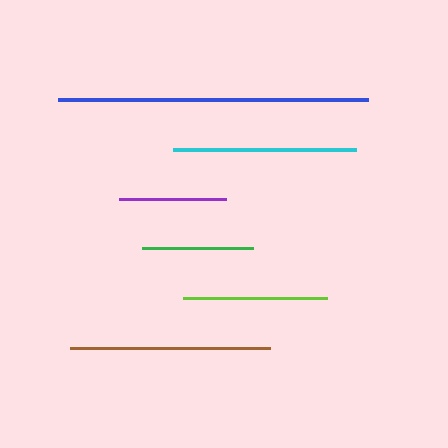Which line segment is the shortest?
The purple line is the shortest at approximately 107 pixels.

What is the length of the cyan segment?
The cyan segment is approximately 183 pixels long.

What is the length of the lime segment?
The lime segment is approximately 144 pixels long.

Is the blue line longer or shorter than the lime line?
The blue line is longer than the lime line.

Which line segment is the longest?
The blue line is the longest at approximately 310 pixels.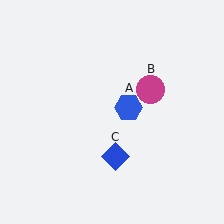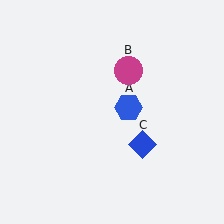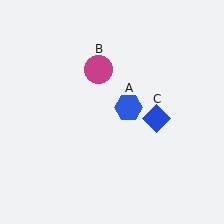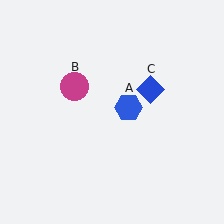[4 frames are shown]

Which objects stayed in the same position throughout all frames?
Blue hexagon (object A) remained stationary.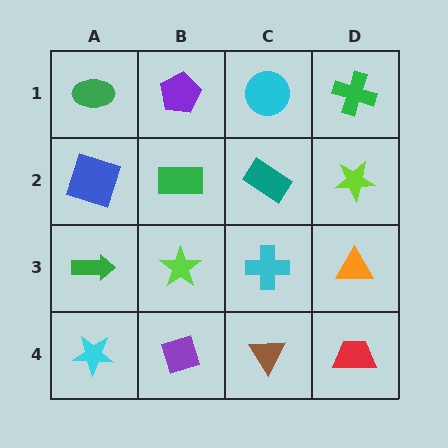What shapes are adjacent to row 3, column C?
A teal rectangle (row 2, column C), a brown triangle (row 4, column C), a lime star (row 3, column B), an orange triangle (row 3, column D).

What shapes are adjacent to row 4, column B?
A lime star (row 3, column B), a cyan star (row 4, column A), a brown triangle (row 4, column C).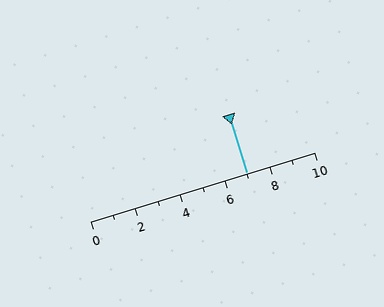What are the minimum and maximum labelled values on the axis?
The axis runs from 0 to 10.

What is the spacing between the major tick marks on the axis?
The major ticks are spaced 2 apart.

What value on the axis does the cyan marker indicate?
The marker indicates approximately 7.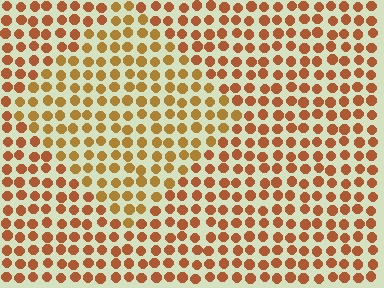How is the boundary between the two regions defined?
The boundary is defined purely by a slight shift in hue (about 20 degrees). Spacing, size, and orientation are identical on both sides.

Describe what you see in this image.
The image is filled with small brown elements in a uniform arrangement. A diamond-shaped region is visible where the elements are tinted to a slightly different hue, forming a subtle color boundary.